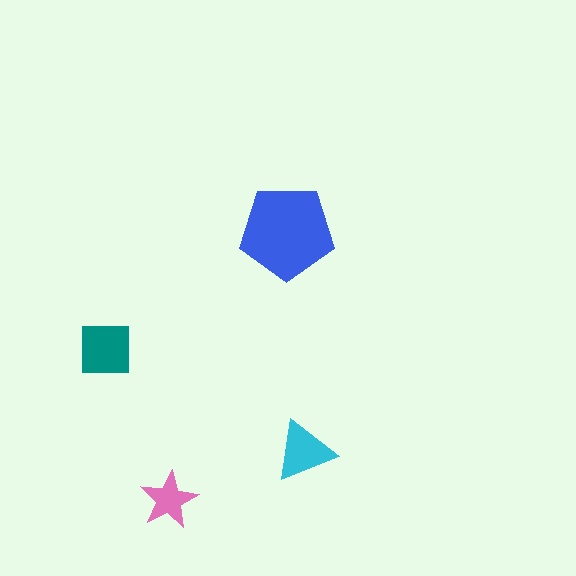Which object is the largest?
The blue pentagon.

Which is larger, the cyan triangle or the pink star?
The cyan triangle.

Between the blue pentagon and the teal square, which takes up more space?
The blue pentagon.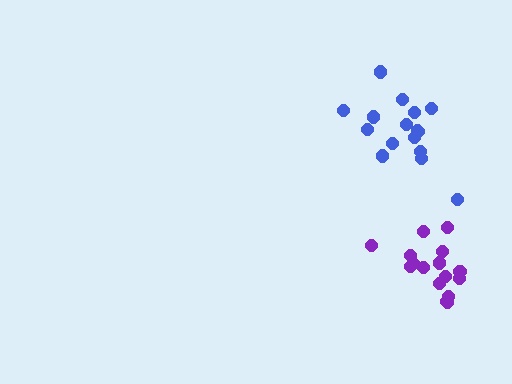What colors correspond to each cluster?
The clusters are colored: purple, blue.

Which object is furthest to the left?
The blue cluster is leftmost.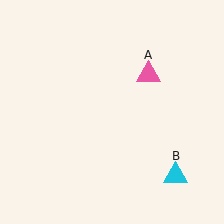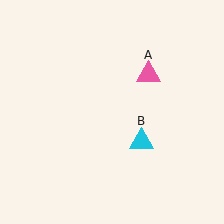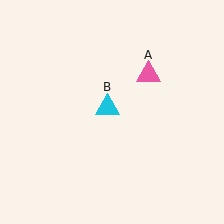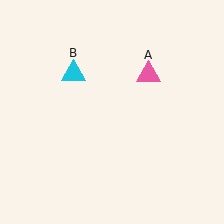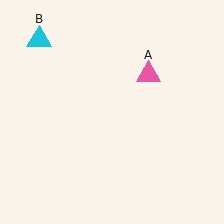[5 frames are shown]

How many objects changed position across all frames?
1 object changed position: cyan triangle (object B).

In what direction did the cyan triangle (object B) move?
The cyan triangle (object B) moved up and to the left.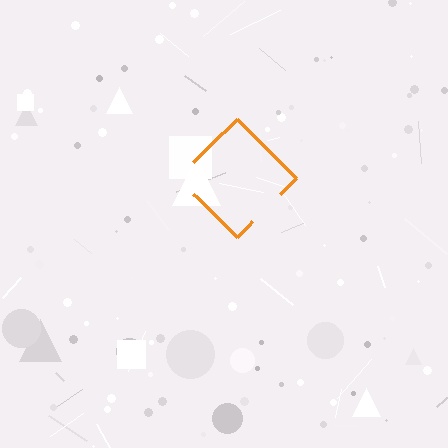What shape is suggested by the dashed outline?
The dashed outline suggests a diamond.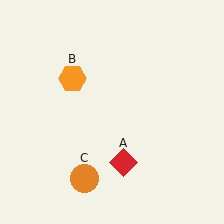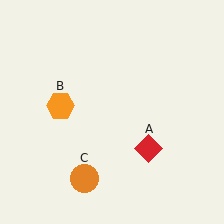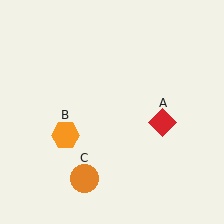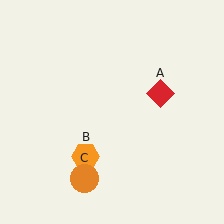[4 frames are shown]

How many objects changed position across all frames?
2 objects changed position: red diamond (object A), orange hexagon (object B).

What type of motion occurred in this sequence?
The red diamond (object A), orange hexagon (object B) rotated counterclockwise around the center of the scene.